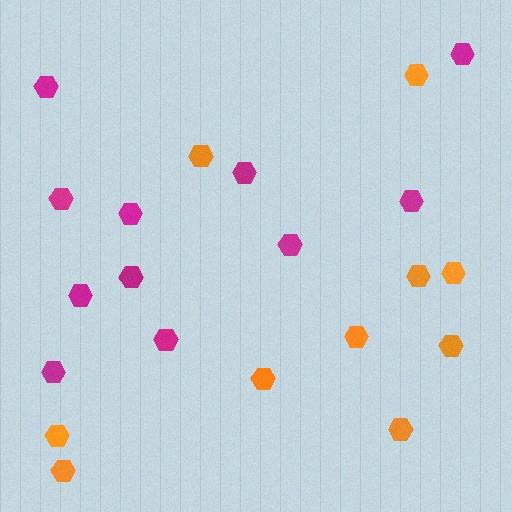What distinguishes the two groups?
There are 2 groups: one group of magenta hexagons (11) and one group of orange hexagons (10).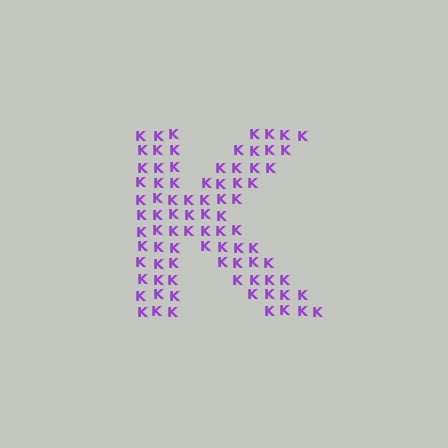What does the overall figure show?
The overall figure shows the letter K.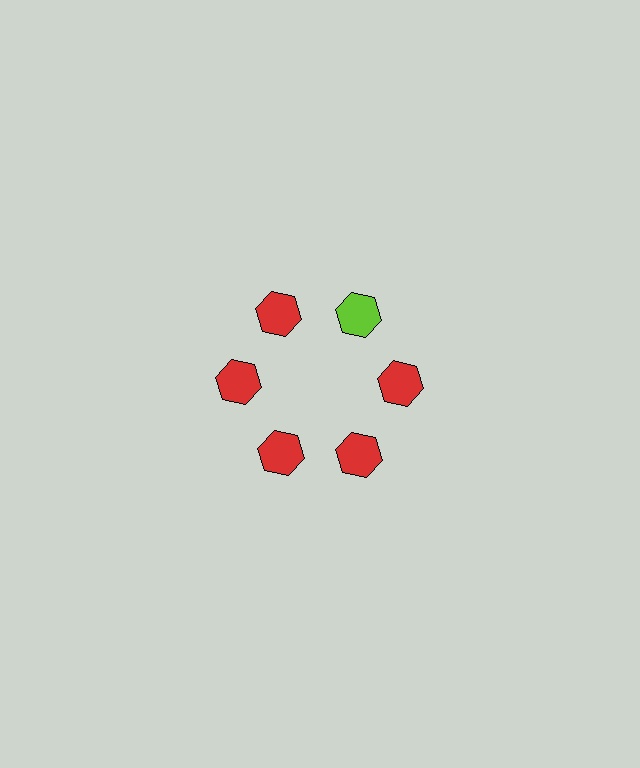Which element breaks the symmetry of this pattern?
The lime hexagon at roughly the 1 o'clock position breaks the symmetry. All other shapes are red hexagons.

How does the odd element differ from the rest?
It has a different color: lime instead of red.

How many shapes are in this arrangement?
There are 6 shapes arranged in a ring pattern.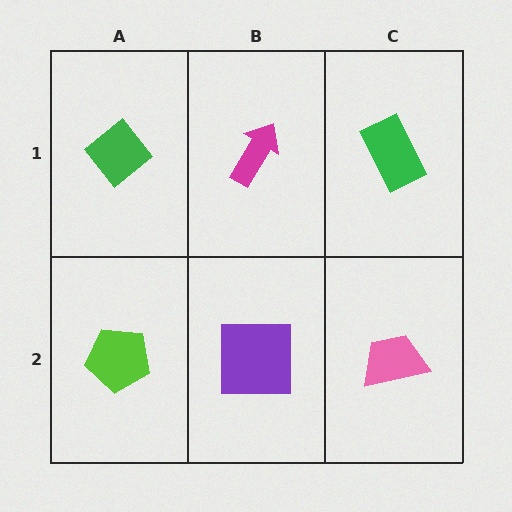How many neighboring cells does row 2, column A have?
2.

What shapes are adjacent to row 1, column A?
A lime pentagon (row 2, column A), a magenta arrow (row 1, column B).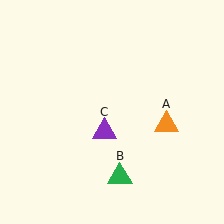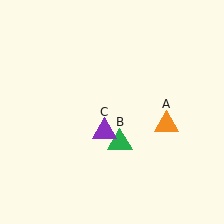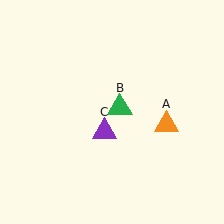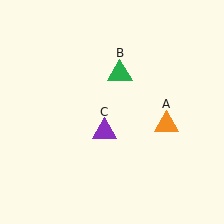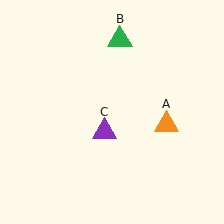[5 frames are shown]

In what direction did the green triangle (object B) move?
The green triangle (object B) moved up.